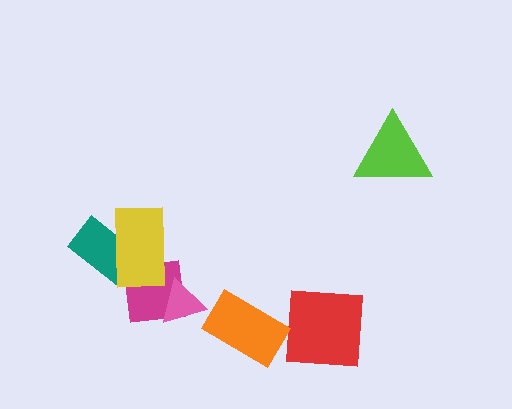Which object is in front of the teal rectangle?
The yellow rectangle is in front of the teal rectangle.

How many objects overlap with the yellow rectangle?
2 objects overlap with the yellow rectangle.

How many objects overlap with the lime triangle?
0 objects overlap with the lime triangle.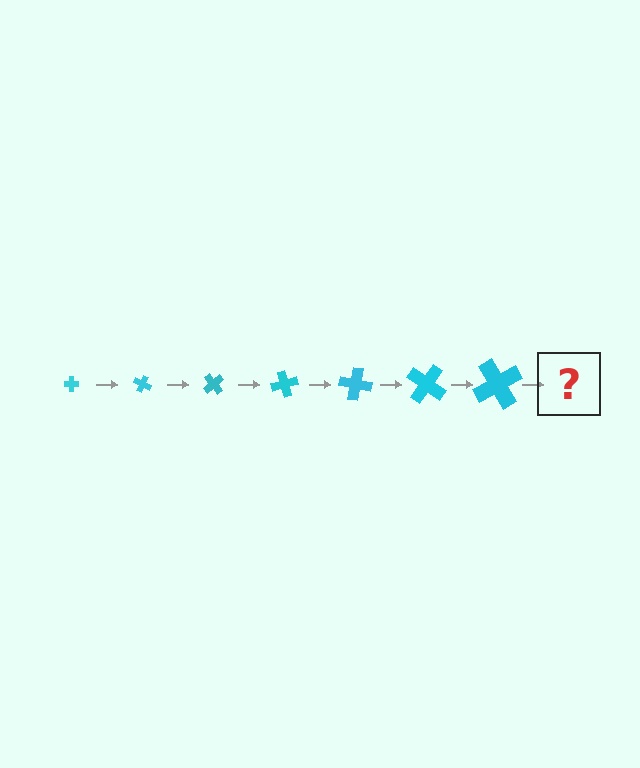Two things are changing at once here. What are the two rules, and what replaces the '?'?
The two rules are that the cross grows larger each step and it rotates 25 degrees each step. The '?' should be a cross, larger than the previous one and rotated 175 degrees from the start.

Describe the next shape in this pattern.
It should be a cross, larger than the previous one and rotated 175 degrees from the start.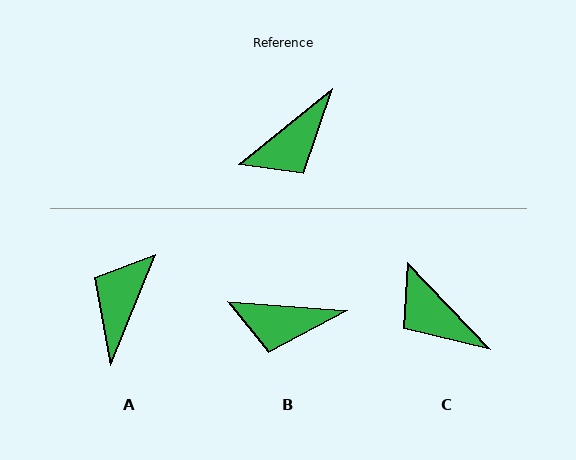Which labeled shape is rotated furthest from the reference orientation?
A, about 151 degrees away.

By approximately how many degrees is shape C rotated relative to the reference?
Approximately 85 degrees clockwise.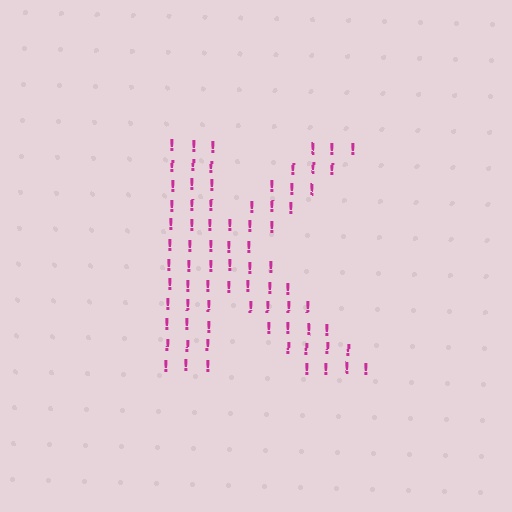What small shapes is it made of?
It is made of small exclamation marks.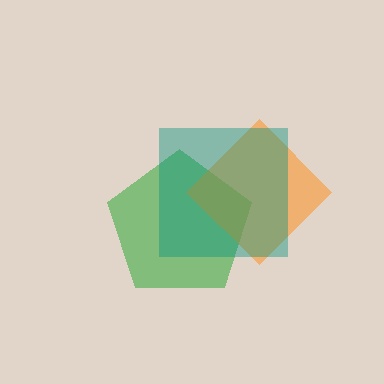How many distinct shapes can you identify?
There are 3 distinct shapes: a green pentagon, an orange diamond, a teal square.